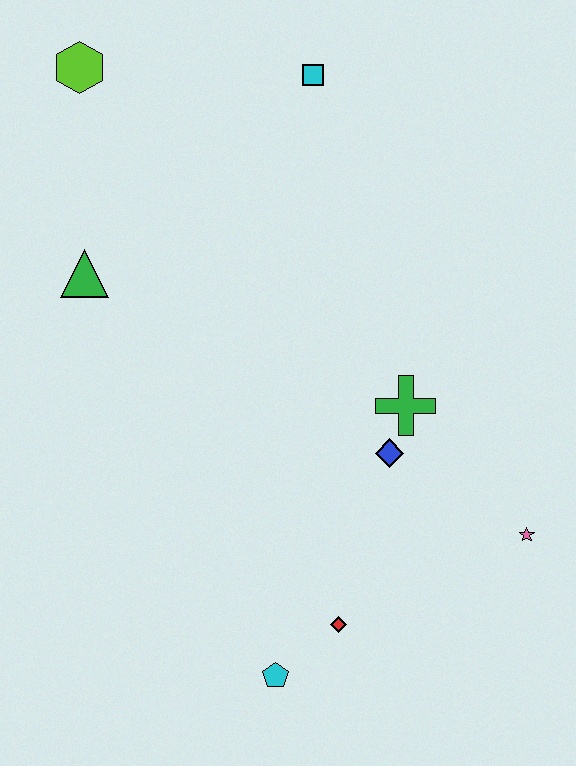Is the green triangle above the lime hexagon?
No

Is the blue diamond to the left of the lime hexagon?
No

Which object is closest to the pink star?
The blue diamond is closest to the pink star.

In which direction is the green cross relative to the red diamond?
The green cross is above the red diamond.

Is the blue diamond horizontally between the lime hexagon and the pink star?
Yes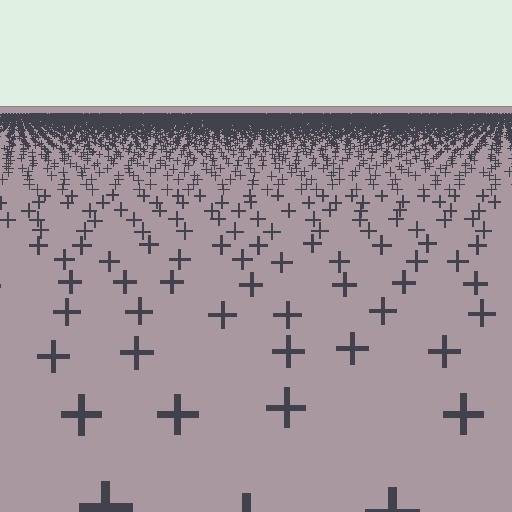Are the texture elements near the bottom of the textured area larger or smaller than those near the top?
Larger. Near the bottom, elements are closer to the viewer and appear at a bigger on-screen size.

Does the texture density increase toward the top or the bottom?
Density increases toward the top.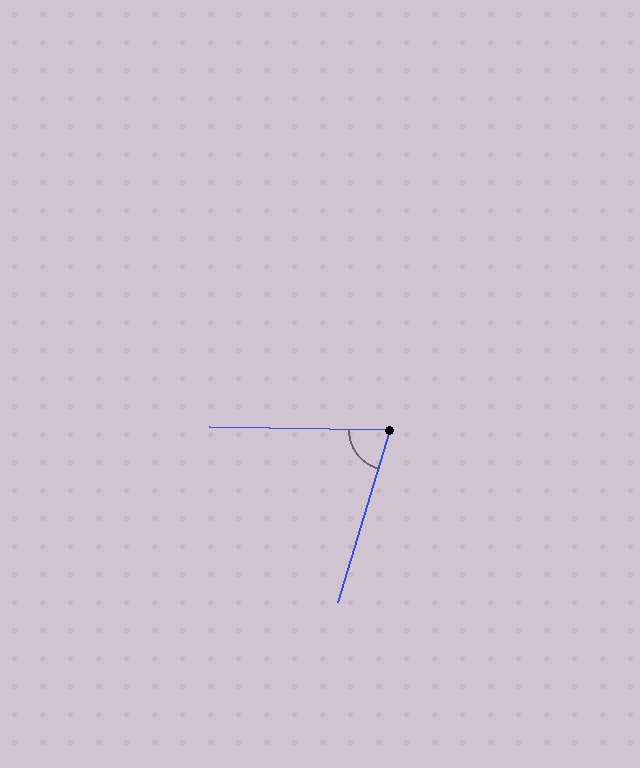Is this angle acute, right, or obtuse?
It is acute.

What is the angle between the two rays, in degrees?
Approximately 74 degrees.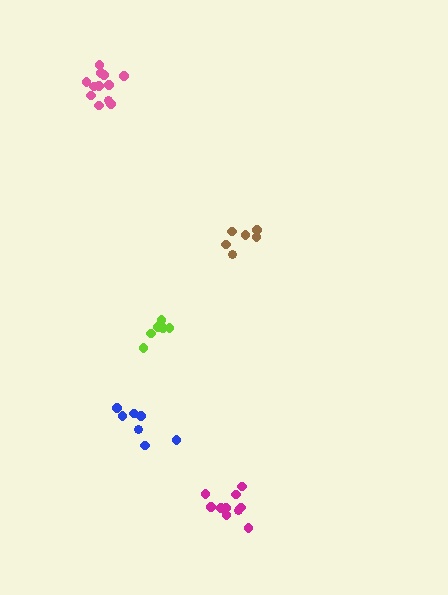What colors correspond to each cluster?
The clusters are colored: blue, magenta, brown, pink, lime.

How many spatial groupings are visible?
There are 5 spatial groupings.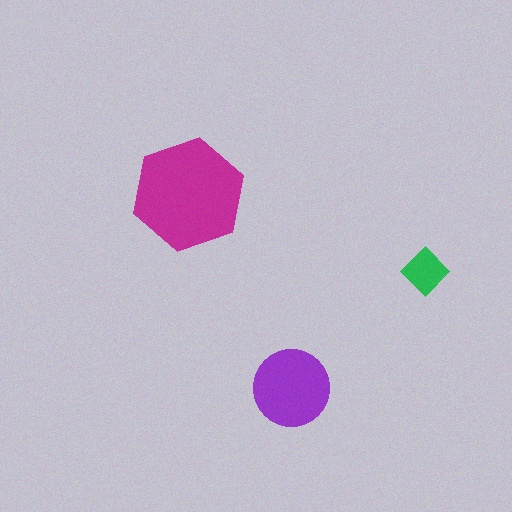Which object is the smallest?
The green diamond.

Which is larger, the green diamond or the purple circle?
The purple circle.